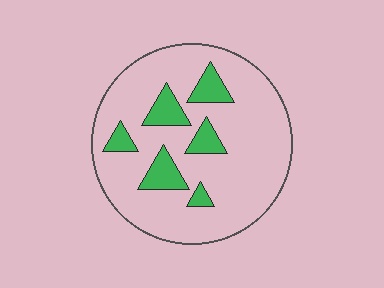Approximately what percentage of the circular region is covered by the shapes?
Approximately 15%.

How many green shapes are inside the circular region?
6.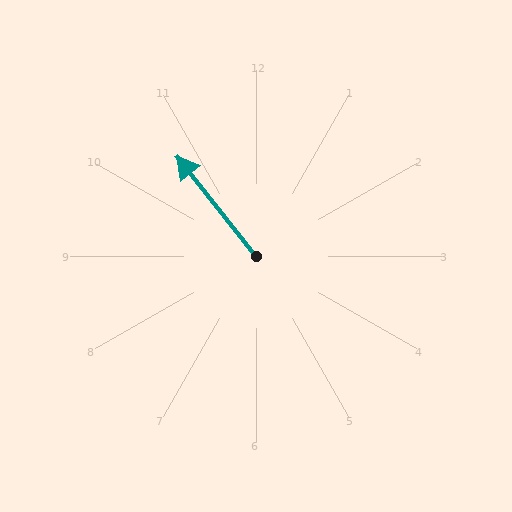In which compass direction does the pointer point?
Northwest.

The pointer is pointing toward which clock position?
Roughly 11 o'clock.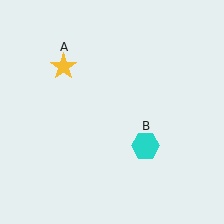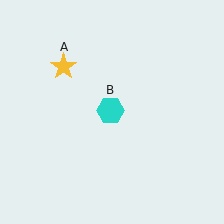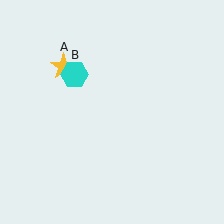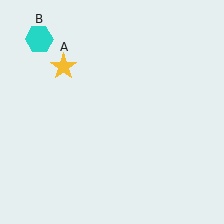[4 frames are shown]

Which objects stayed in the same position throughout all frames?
Yellow star (object A) remained stationary.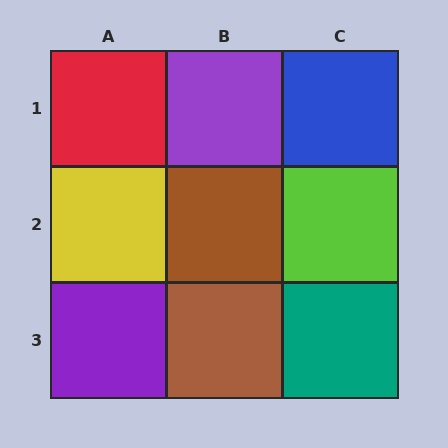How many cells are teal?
1 cell is teal.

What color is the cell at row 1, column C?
Blue.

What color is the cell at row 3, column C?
Teal.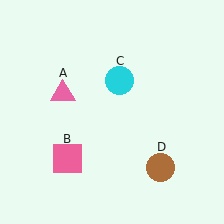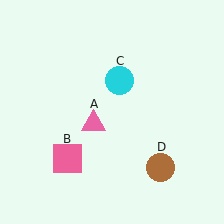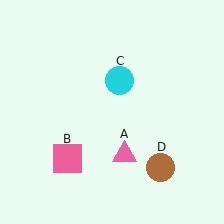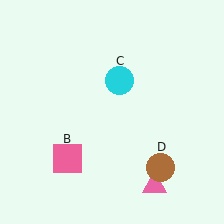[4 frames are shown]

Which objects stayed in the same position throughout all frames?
Pink square (object B) and cyan circle (object C) and brown circle (object D) remained stationary.